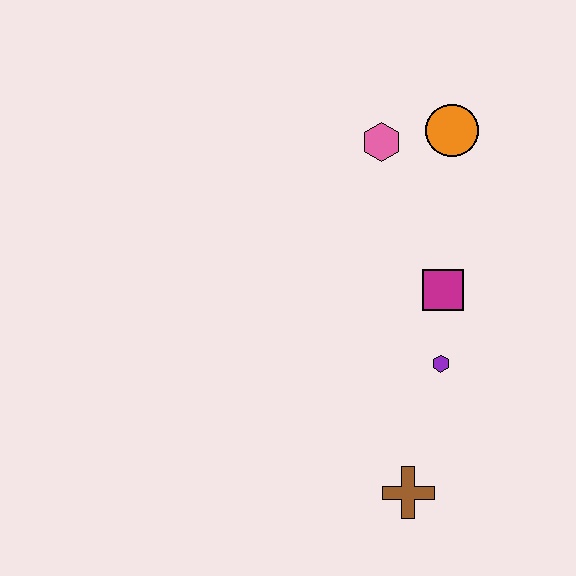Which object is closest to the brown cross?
The purple hexagon is closest to the brown cross.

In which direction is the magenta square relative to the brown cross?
The magenta square is above the brown cross.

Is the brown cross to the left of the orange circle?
Yes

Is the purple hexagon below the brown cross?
No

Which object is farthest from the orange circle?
The brown cross is farthest from the orange circle.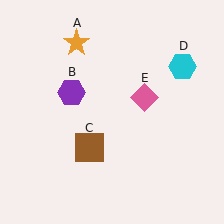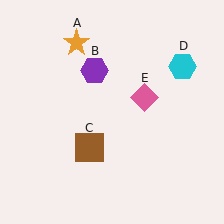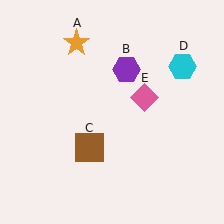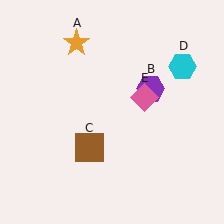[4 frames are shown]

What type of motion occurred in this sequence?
The purple hexagon (object B) rotated clockwise around the center of the scene.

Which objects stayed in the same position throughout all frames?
Orange star (object A) and brown square (object C) and cyan hexagon (object D) and pink diamond (object E) remained stationary.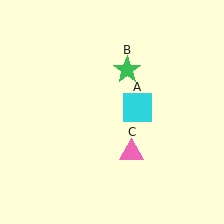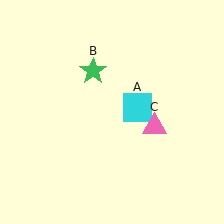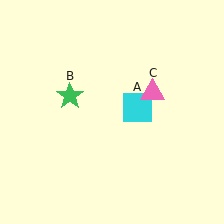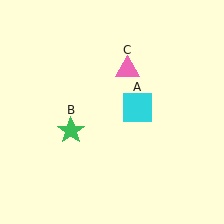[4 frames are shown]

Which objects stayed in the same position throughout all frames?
Cyan square (object A) remained stationary.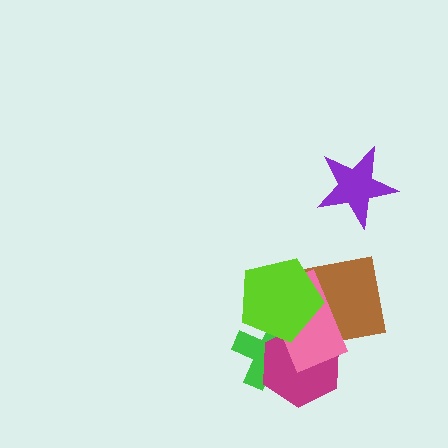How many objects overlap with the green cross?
3 objects overlap with the green cross.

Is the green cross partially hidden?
Yes, it is partially covered by another shape.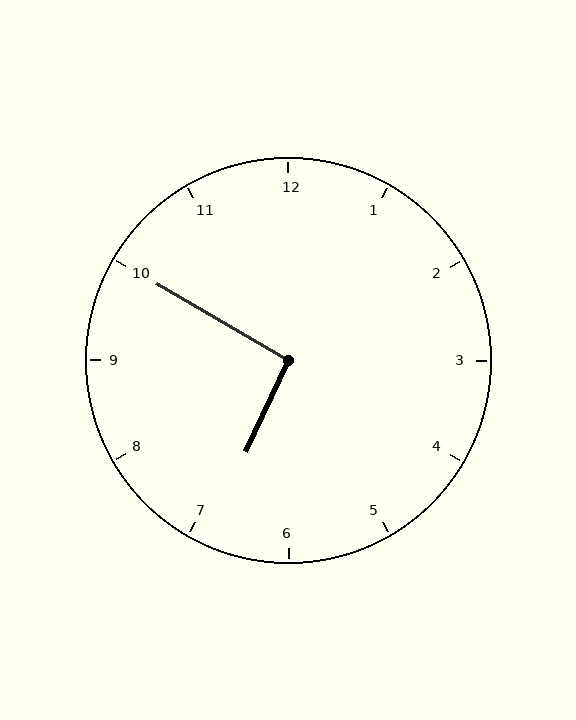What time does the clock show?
6:50.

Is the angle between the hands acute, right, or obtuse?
It is right.